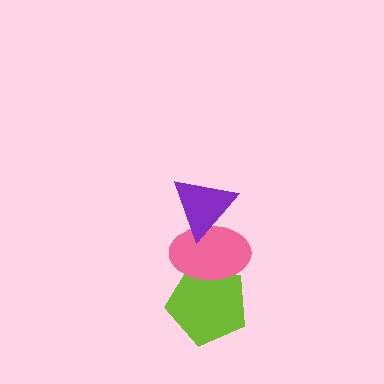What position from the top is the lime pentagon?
The lime pentagon is 3rd from the top.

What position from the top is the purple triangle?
The purple triangle is 1st from the top.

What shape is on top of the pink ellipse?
The purple triangle is on top of the pink ellipse.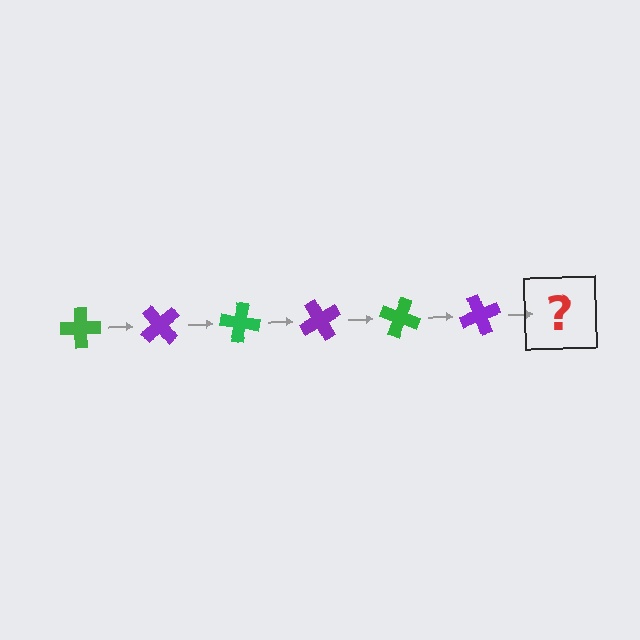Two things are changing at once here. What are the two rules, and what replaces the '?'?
The two rules are that it rotates 50 degrees each step and the color cycles through green and purple. The '?' should be a green cross, rotated 300 degrees from the start.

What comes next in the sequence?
The next element should be a green cross, rotated 300 degrees from the start.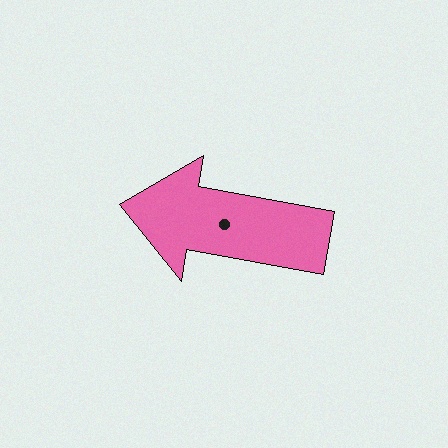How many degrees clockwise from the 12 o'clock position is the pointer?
Approximately 280 degrees.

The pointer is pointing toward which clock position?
Roughly 9 o'clock.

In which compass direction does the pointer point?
West.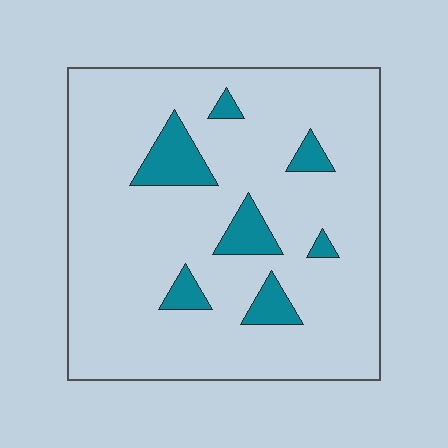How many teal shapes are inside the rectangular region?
7.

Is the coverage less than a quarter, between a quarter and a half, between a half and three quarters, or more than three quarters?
Less than a quarter.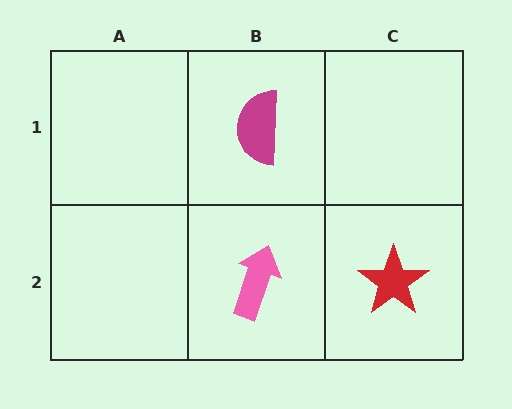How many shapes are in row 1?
1 shape.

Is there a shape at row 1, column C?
No, that cell is empty.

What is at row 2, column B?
A pink arrow.